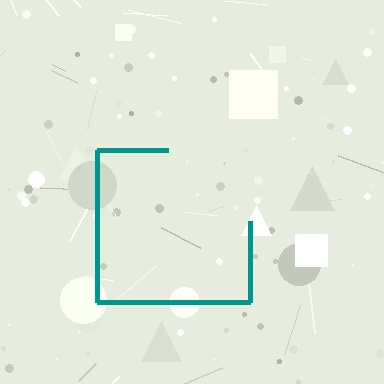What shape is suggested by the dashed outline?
The dashed outline suggests a square.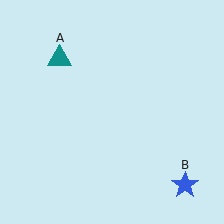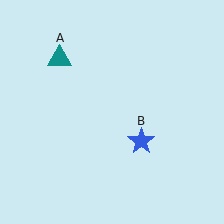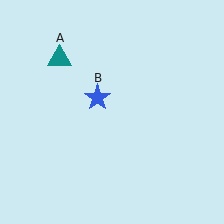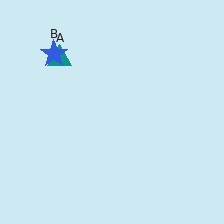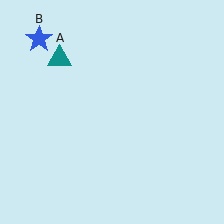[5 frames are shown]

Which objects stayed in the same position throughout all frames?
Teal triangle (object A) remained stationary.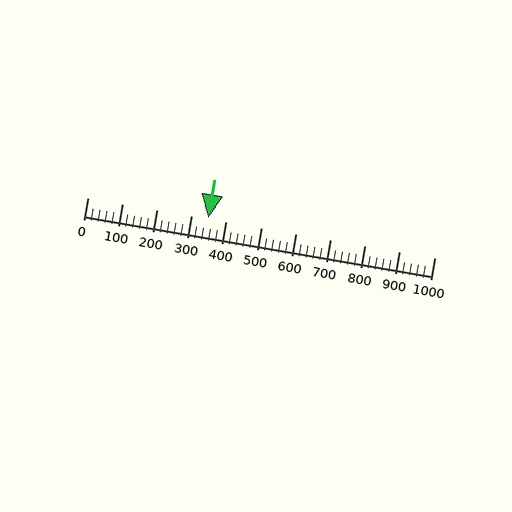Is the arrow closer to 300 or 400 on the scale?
The arrow is closer to 300.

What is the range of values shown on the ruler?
The ruler shows values from 0 to 1000.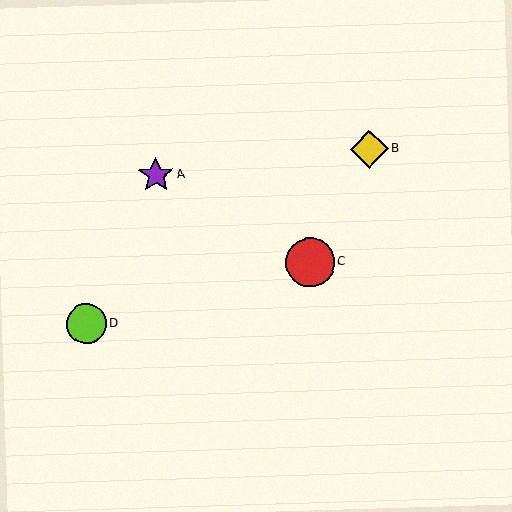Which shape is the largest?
The red circle (labeled C) is the largest.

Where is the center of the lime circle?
The center of the lime circle is at (86, 324).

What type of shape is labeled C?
Shape C is a red circle.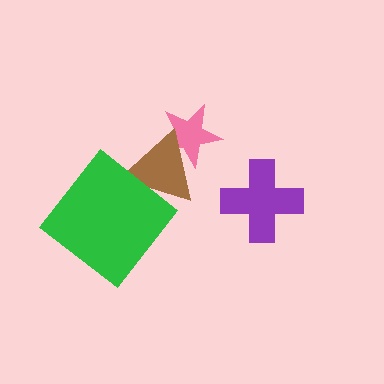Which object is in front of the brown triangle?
The green diamond is in front of the brown triangle.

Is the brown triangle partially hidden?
Yes, it is partially covered by another shape.